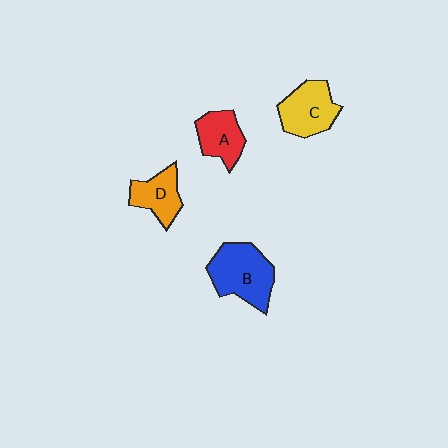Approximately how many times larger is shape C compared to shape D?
Approximately 1.3 times.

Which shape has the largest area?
Shape B (blue).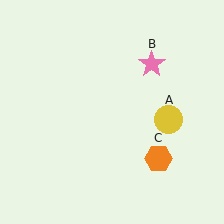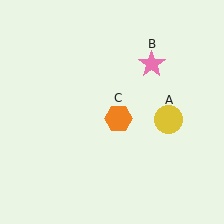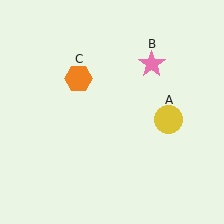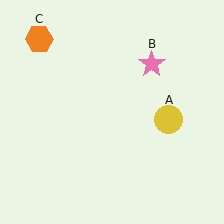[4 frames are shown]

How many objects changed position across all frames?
1 object changed position: orange hexagon (object C).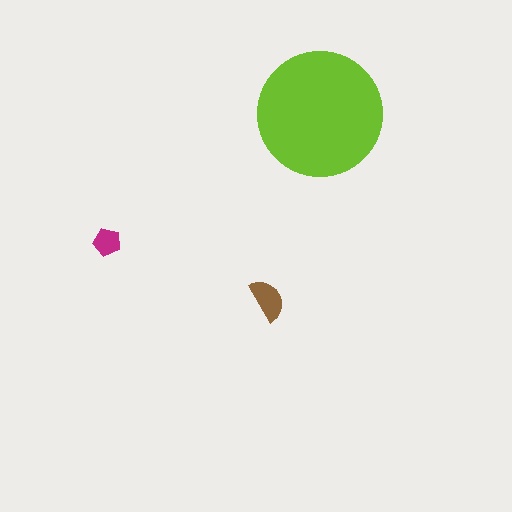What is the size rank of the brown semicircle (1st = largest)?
2nd.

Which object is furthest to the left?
The magenta pentagon is leftmost.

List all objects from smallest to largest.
The magenta pentagon, the brown semicircle, the lime circle.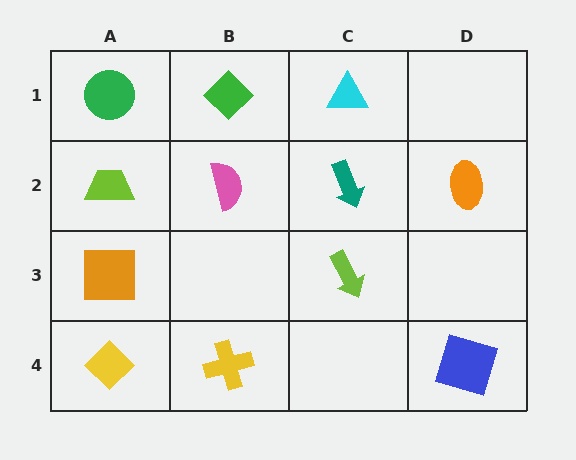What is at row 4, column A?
A yellow diamond.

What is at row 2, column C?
A teal arrow.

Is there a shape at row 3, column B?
No, that cell is empty.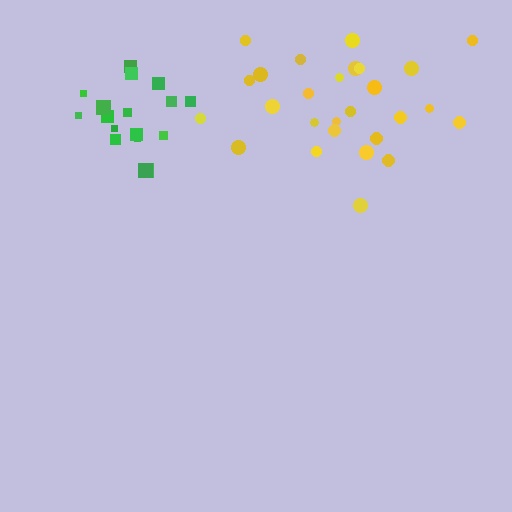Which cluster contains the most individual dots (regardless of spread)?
Yellow (28).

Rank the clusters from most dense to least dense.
green, yellow.